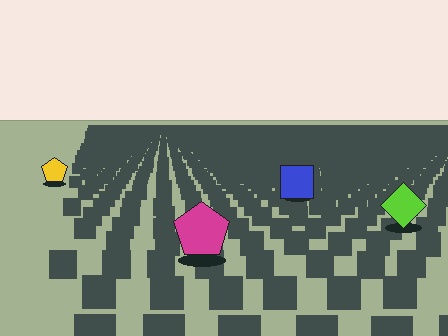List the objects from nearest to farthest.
From nearest to farthest: the magenta pentagon, the lime diamond, the blue square, the yellow pentagon.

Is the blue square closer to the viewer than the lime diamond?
No. The lime diamond is closer — you can tell from the texture gradient: the ground texture is coarser near it.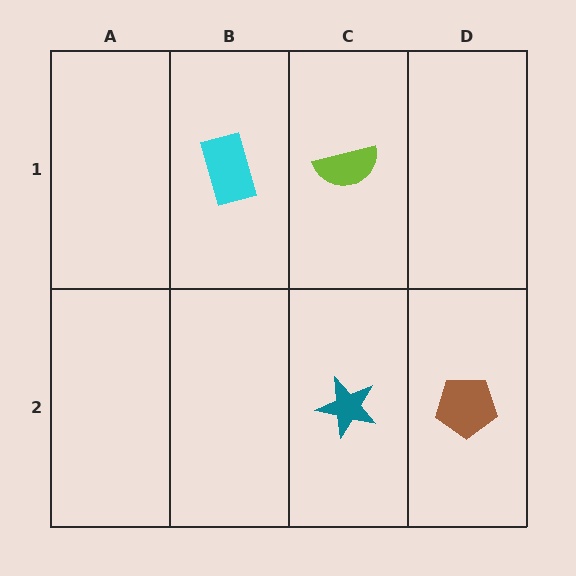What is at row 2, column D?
A brown pentagon.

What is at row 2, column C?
A teal star.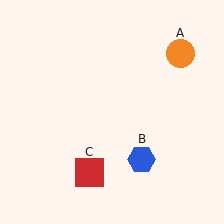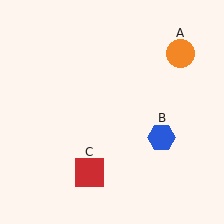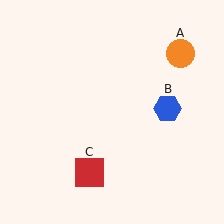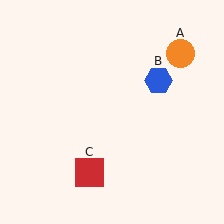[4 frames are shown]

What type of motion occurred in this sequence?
The blue hexagon (object B) rotated counterclockwise around the center of the scene.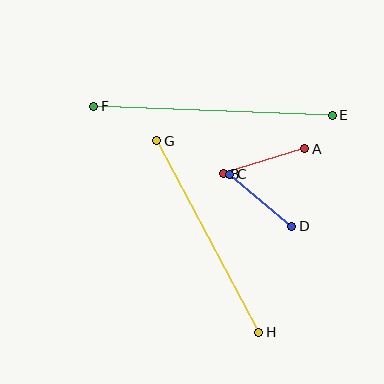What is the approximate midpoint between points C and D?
The midpoint is at approximately (261, 200) pixels.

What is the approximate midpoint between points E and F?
The midpoint is at approximately (213, 111) pixels.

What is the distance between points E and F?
The distance is approximately 239 pixels.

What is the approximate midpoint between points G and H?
The midpoint is at approximately (208, 237) pixels.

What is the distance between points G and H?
The distance is approximately 217 pixels.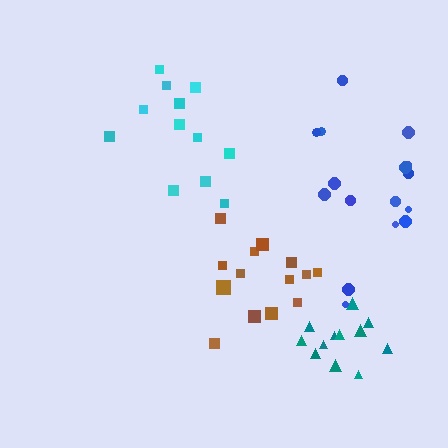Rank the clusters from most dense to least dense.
teal, brown, cyan, blue.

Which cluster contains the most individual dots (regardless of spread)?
Blue (16).